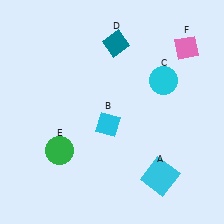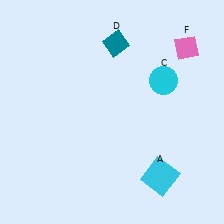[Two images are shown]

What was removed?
The green circle (E), the cyan diamond (B) were removed in Image 2.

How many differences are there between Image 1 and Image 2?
There are 2 differences between the two images.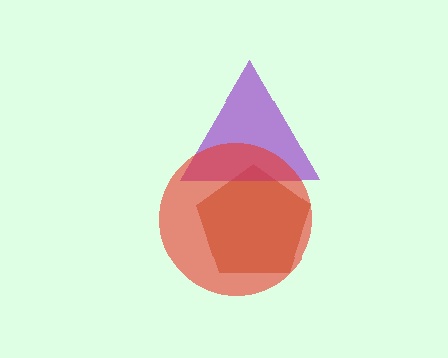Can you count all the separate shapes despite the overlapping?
Yes, there are 3 separate shapes.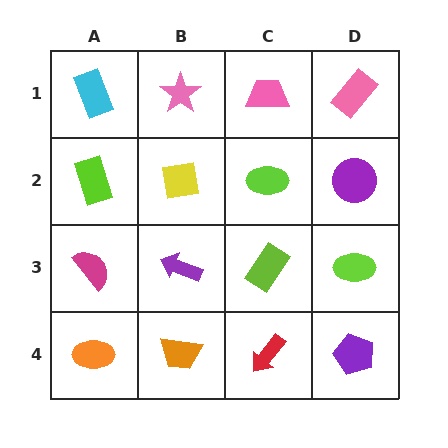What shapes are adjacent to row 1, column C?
A lime ellipse (row 2, column C), a pink star (row 1, column B), a pink rectangle (row 1, column D).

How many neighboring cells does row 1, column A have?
2.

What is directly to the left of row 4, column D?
A red arrow.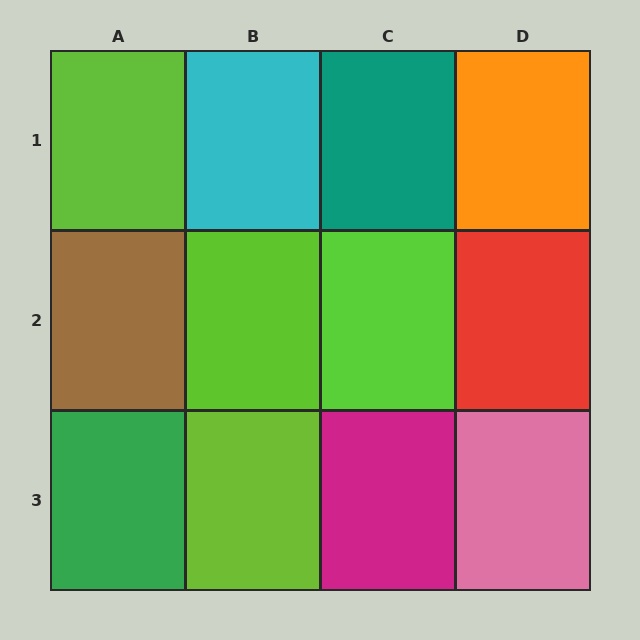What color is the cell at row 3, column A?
Green.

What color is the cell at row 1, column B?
Cyan.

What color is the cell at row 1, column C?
Teal.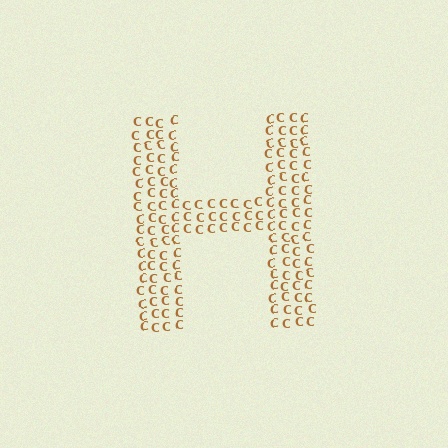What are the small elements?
The small elements are letter C's.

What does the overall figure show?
The overall figure shows the letter H.